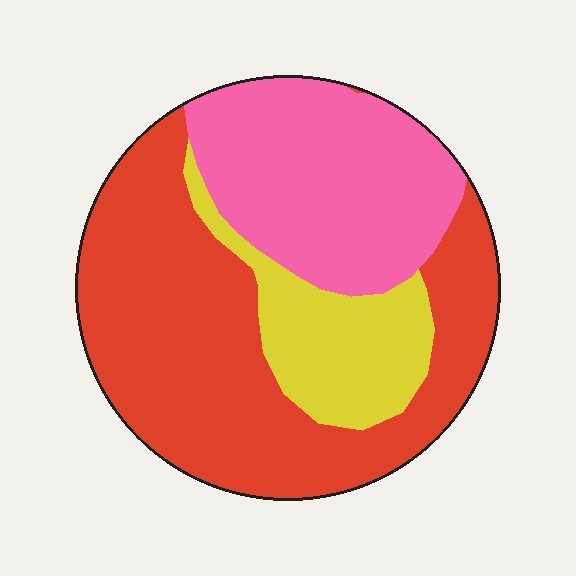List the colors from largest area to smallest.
From largest to smallest: red, pink, yellow.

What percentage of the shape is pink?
Pink covers 31% of the shape.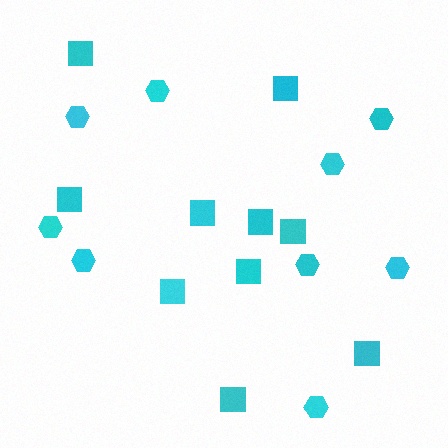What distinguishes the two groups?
There are 2 groups: one group of hexagons (9) and one group of squares (10).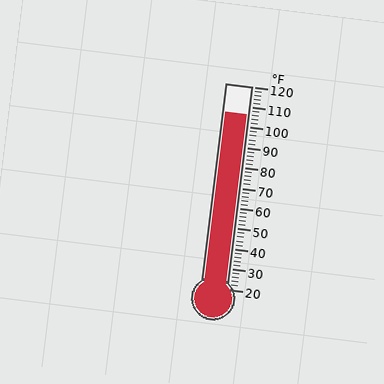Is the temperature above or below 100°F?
The temperature is above 100°F.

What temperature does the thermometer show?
The thermometer shows approximately 106°F.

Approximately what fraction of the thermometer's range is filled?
The thermometer is filled to approximately 85% of its range.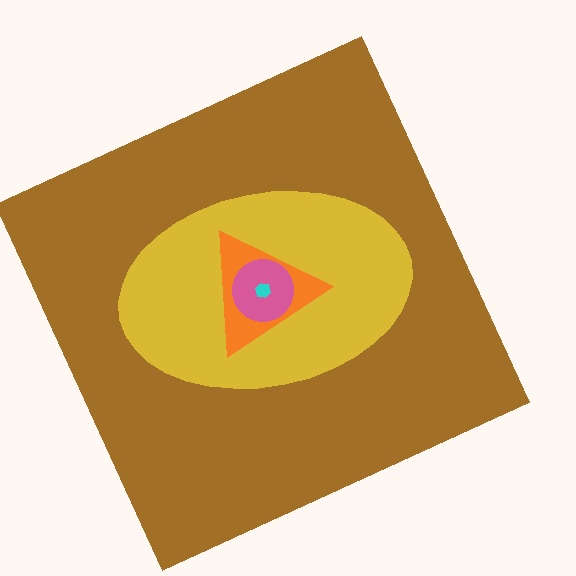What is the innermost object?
The cyan hexagon.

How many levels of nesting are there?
5.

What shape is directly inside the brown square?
The yellow ellipse.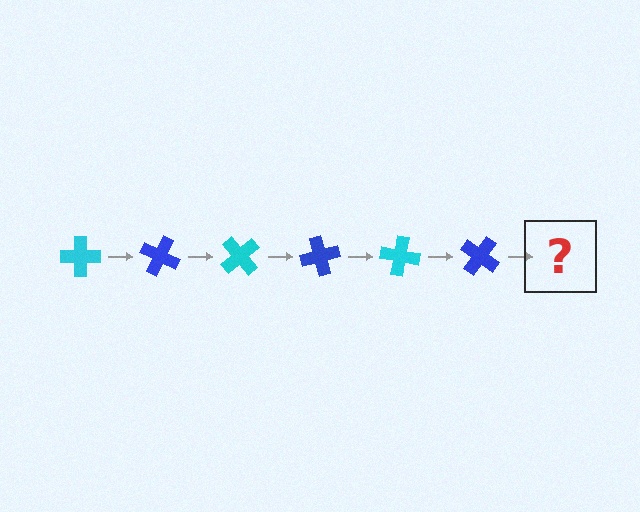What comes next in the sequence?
The next element should be a cyan cross, rotated 150 degrees from the start.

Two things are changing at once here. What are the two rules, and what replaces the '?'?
The two rules are that it rotates 25 degrees each step and the color cycles through cyan and blue. The '?' should be a cyan cross, rotated 150 degrees from the start.